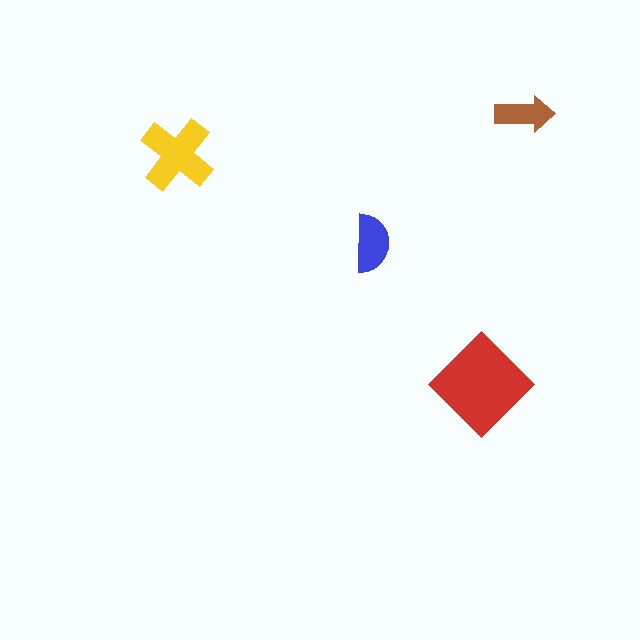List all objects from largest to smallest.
The red diamond, the yellow cross, the blue semicircle, the brown arrow.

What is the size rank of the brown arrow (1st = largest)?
4th.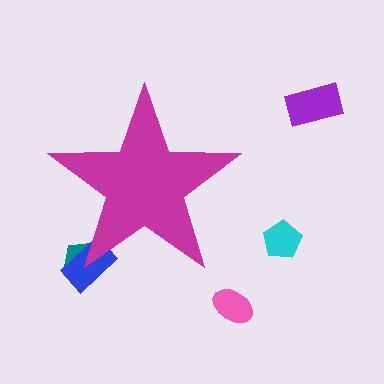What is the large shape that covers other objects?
A magenta star.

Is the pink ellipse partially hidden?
No, the pink ellipse is fully visible.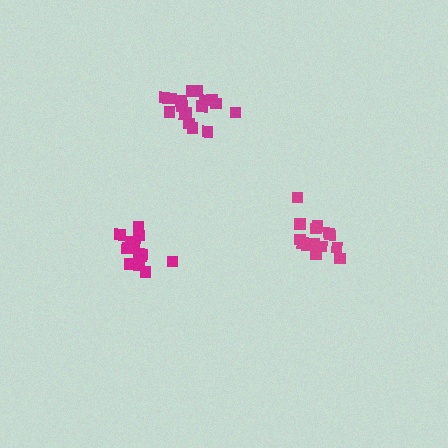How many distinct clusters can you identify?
There are 3 distinct clusters.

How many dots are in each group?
Group 1: 17 dots, Group 2: 13 dots, Group 3: 14 dots (44 total).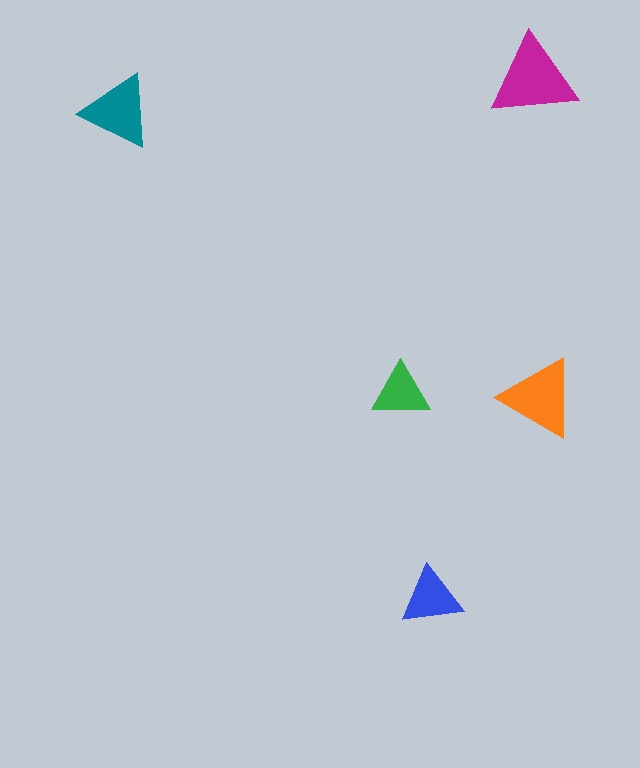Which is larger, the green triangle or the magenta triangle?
The magenta one.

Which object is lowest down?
The blue triangle is bottommost.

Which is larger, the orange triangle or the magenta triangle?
The magenta one.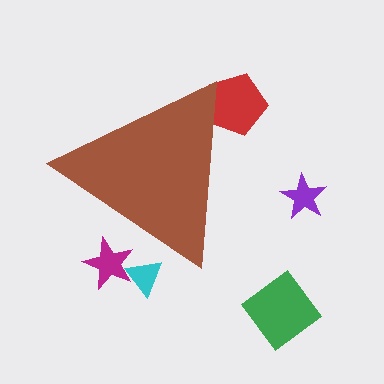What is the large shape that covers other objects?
A brown triangle.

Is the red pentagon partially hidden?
Yes, the red pentagon is partially hidden behind the brown triangle.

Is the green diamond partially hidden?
No, the green diamond is fully visible.